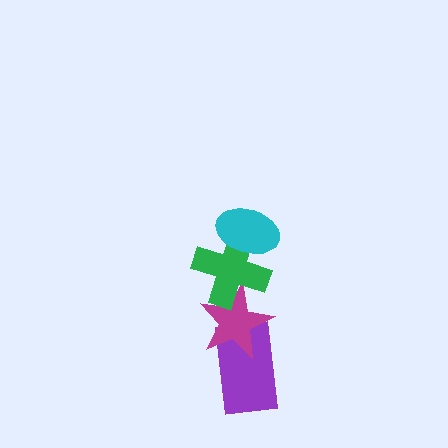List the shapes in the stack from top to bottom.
From top to bottom: the cyan ellipse, the green cross, the magenta star, the purple rectangle.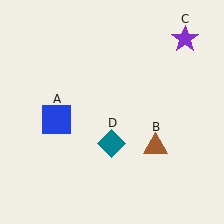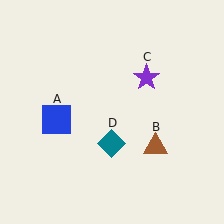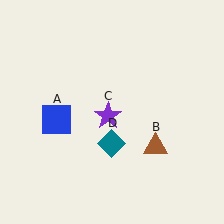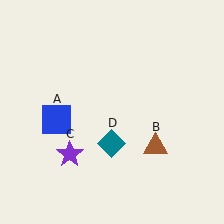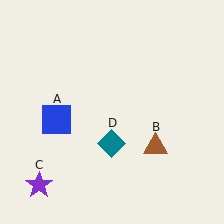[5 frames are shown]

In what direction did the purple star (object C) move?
The purple star (object C) moved down and to the left.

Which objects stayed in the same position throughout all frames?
Blue square (object A) and brown triangle (object B) and teal diamond (object D) remained stationary.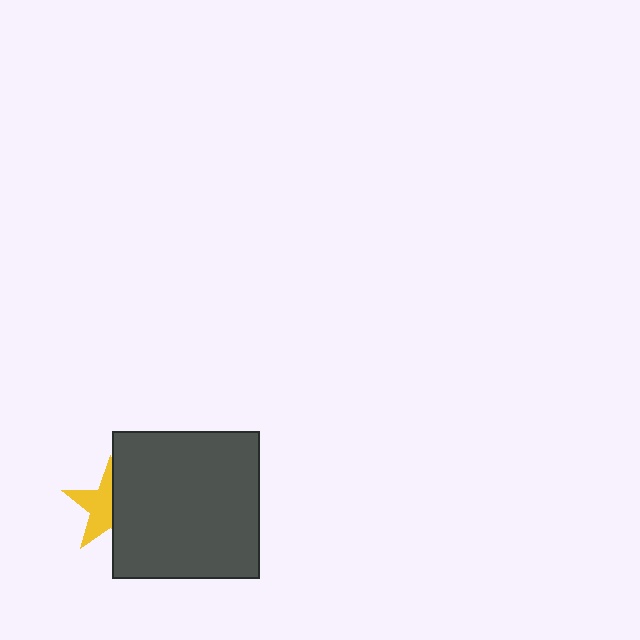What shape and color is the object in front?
The object in front is a dark gray square.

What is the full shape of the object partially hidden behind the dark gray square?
The partially hidden object is a yellow star.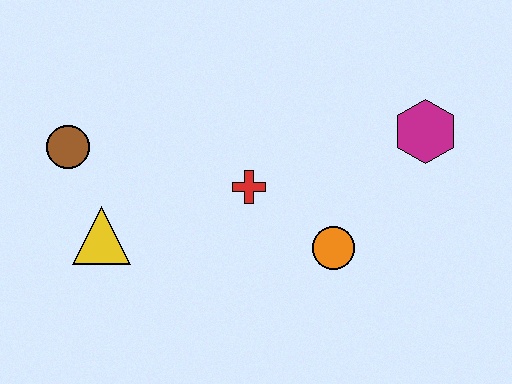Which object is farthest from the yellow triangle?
The magenta hexagon is farthest from the yellow triangle.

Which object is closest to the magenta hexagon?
The orange circle is closest to the magenta hexagon.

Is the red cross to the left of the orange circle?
Yes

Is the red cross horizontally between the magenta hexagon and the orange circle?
No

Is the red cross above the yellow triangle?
Yes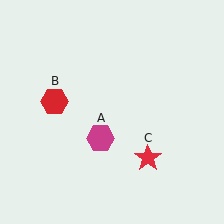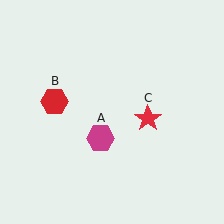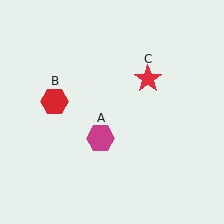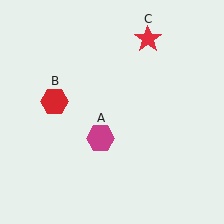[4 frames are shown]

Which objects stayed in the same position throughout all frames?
Magenta hexagon (object A) and red hexagon (object B) remained stationary.